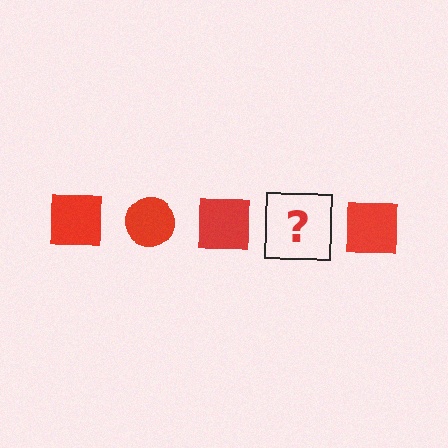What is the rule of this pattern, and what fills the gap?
The rule is that the pattern cycles through square, circle shapes in red. The gap should be filled with a red circle.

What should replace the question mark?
The question mark should be replaced with a red circle.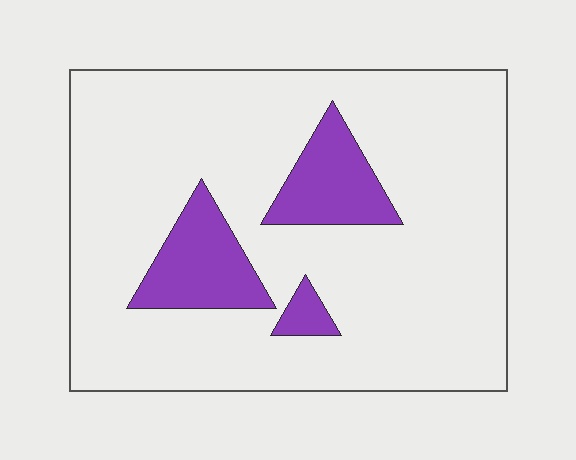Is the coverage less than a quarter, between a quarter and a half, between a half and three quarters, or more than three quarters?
Less than a quarter.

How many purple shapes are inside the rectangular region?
3.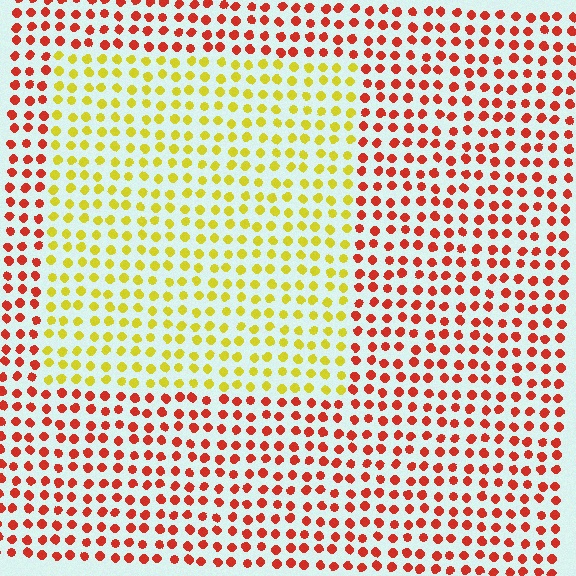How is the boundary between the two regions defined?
The boundary is defined purely by a slight shift in hue (about 57 degrees). Spacing, size, and orientation are identical on both sides.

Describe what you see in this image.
The image is filled with small red elements in a uniform arrangement. A rectangle-shaped region is visible where the elements are tinted to a slightly different hue, forming a subtle color boundary.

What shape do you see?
I see a rectangle.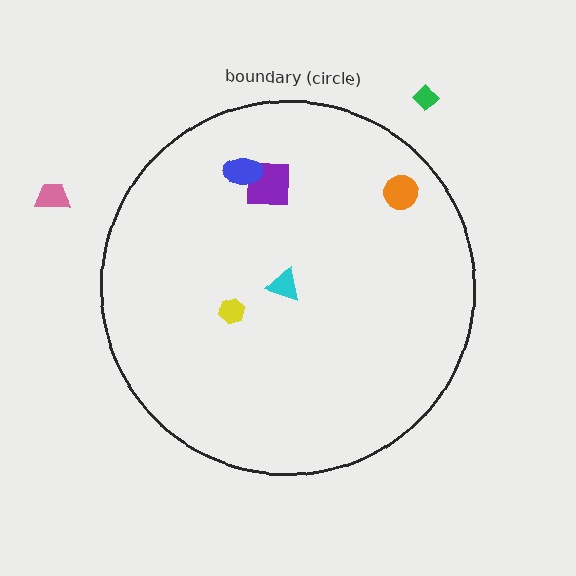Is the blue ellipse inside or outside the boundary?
Inside.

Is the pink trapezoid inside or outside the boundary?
Outside.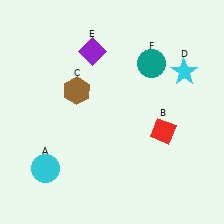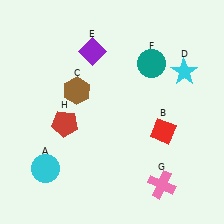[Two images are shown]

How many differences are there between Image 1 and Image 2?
There are 2 differences between the two images.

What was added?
A pink cross (G), a red pentagon (H) were added in Image 2.